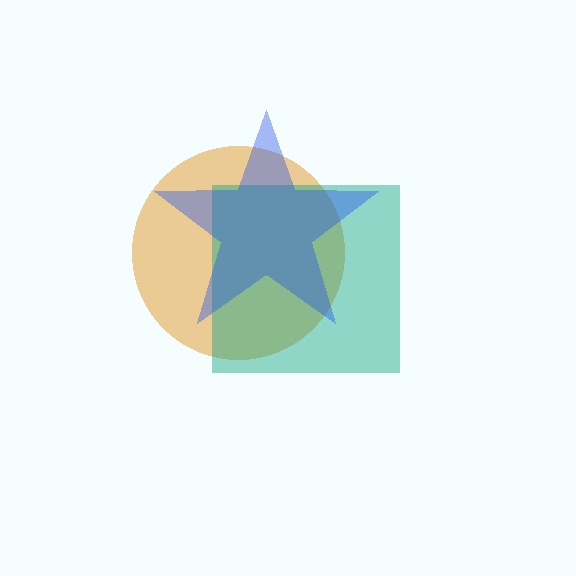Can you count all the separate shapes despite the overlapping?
Yes, there are 3 separate shapes.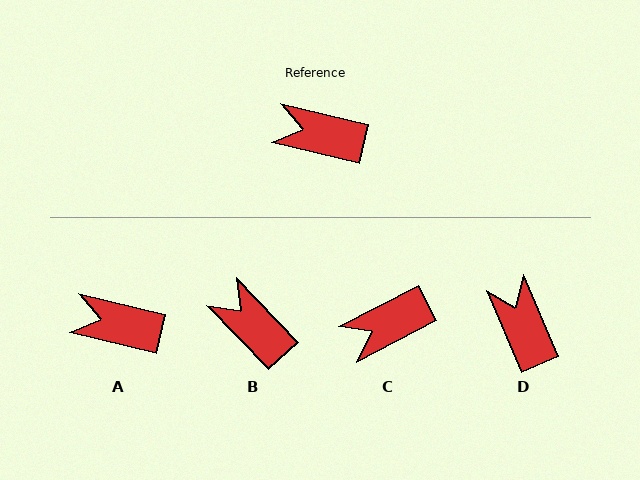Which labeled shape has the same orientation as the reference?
A.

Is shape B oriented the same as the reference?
No, it is off by about 33 degrees.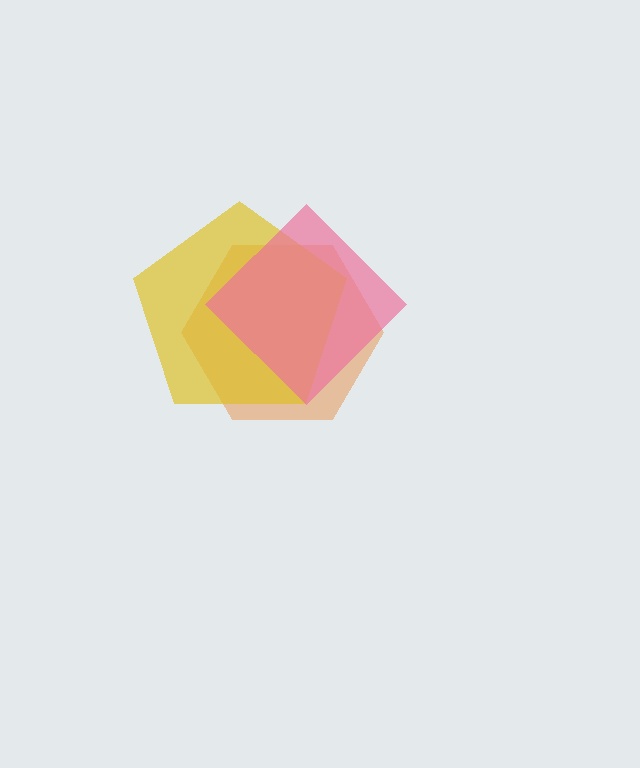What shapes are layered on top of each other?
The layered shapes are: an orange hexagon, a yellow pentagon, a pink diamond.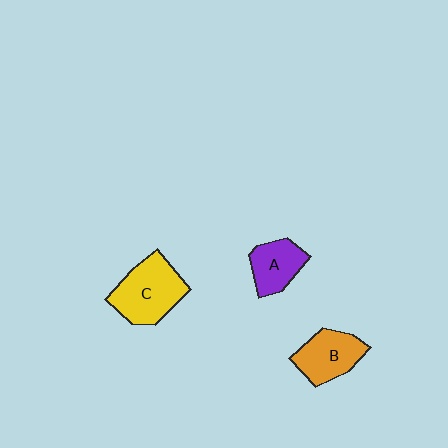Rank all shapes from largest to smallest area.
From largest to smallest: C (yellow), B (orange), A (purple).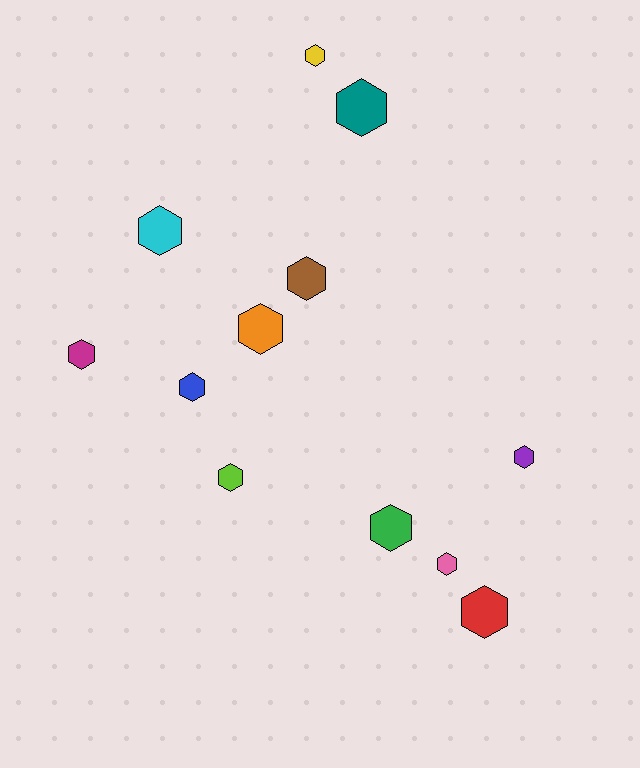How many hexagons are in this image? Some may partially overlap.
There are 12 hexagons.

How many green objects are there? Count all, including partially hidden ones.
There is 1 green object.